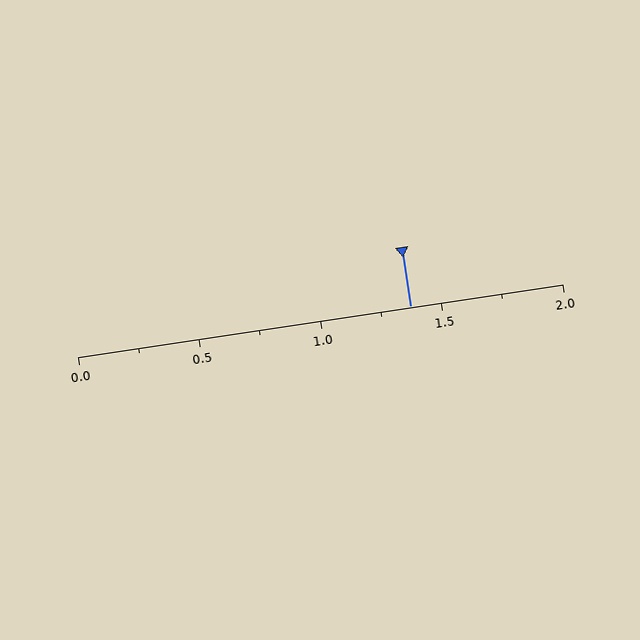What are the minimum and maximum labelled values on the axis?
The axis runs from 0.0 to 2.0.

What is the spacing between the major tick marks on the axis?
The major ticks are spaced 0.5 apart.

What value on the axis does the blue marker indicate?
The marker indicates approximately 1.38.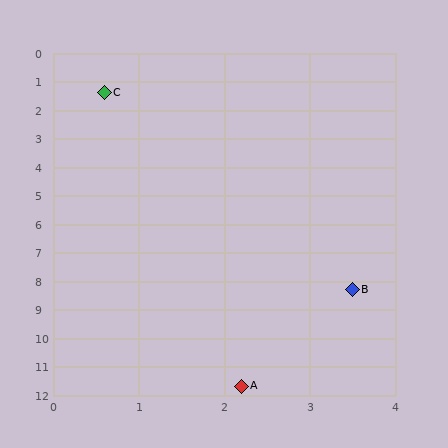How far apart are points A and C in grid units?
Points A and C are about 10.4 grid units apart.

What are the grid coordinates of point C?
Point C is at approximately (0.6, 1.4).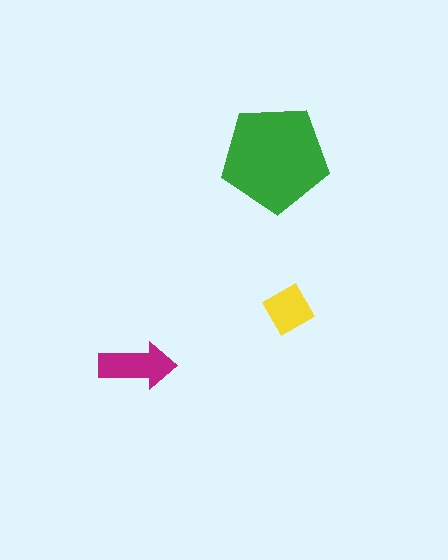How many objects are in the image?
There are 3 objects in the image.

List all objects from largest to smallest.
The green pentagon, the magenta arrow, the yellow square.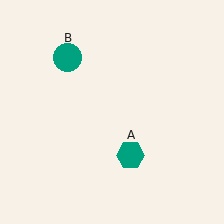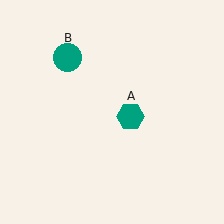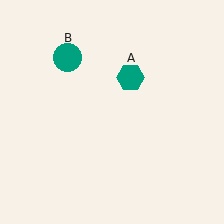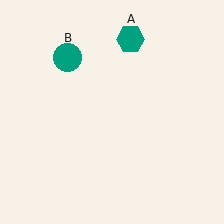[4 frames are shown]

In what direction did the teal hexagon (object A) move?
The teal hexagon (object A) moved up.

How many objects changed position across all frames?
1 object changed position: teal hexagon (object A).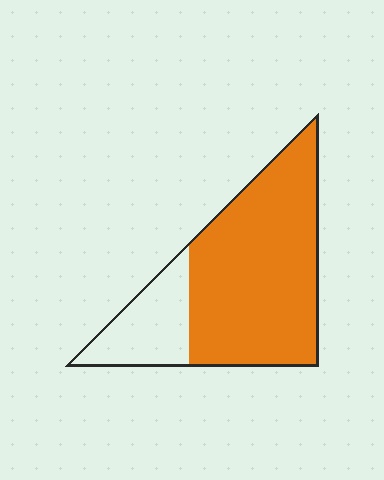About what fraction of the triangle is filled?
About three quarters (3/4).